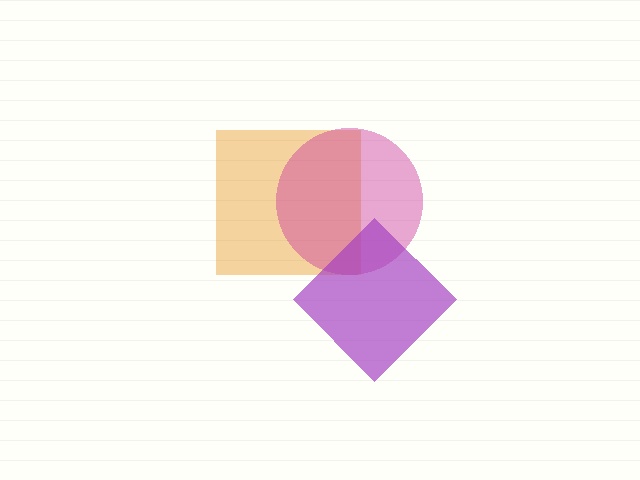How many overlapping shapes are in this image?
There are 3 overlapping shapes in the image.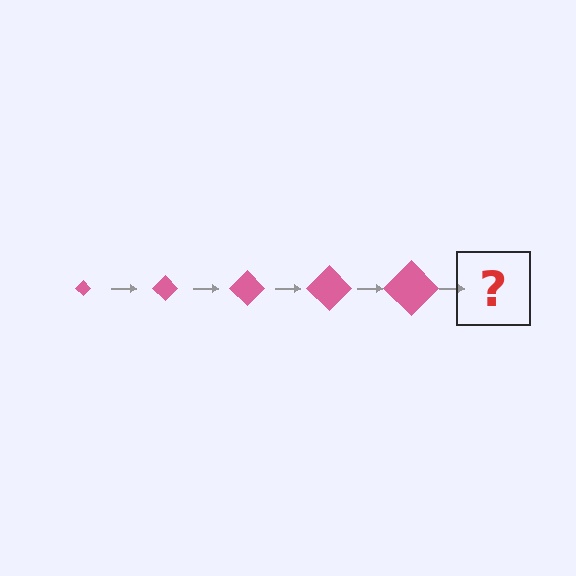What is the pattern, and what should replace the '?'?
The pattern is that the diamond gets progressively larger each step. The '?' should be a pink diamond, larger than the previous one.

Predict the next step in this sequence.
The next step is a pink diamond, larger than the previous one.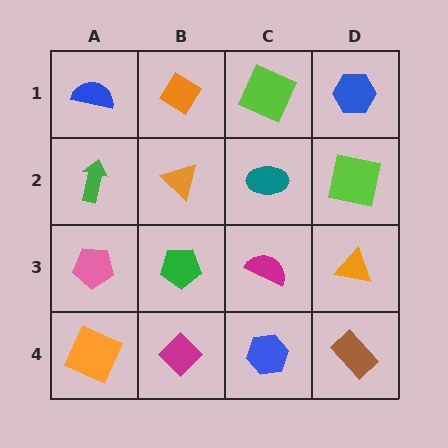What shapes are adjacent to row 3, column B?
An orange triangle (row 2, column B), a magenta diamond (row 4, column B), a pink pentagon (row 3, column A), a magenta semicircle (row 3, column C).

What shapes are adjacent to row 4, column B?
A green pentagon (row 3, column B), an orange square (row 4, column A), a blue hexagon (row 4, column C).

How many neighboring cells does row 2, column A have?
3.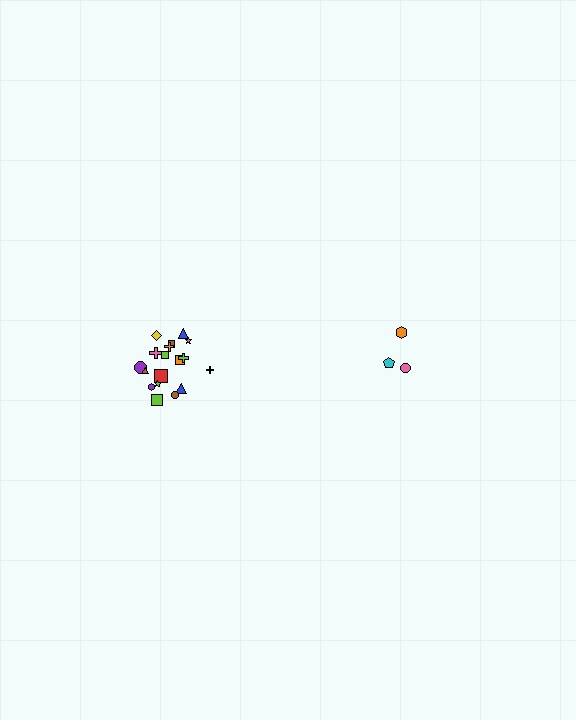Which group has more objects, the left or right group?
The left group.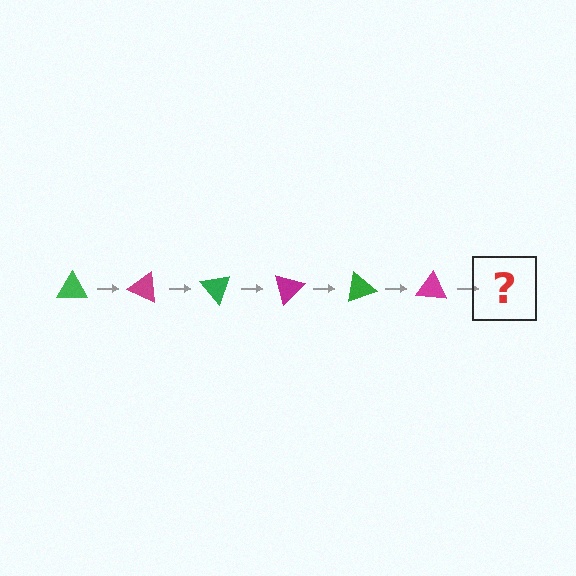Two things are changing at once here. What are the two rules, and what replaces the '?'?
The two rules are that it rotates 25 degrees each step and the color cycles through green and magenta. The '?' should be a green triangle, rotated 150 degrees from the start.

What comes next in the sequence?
The next element should be a green triangle, rotated 150 degrees from the start.